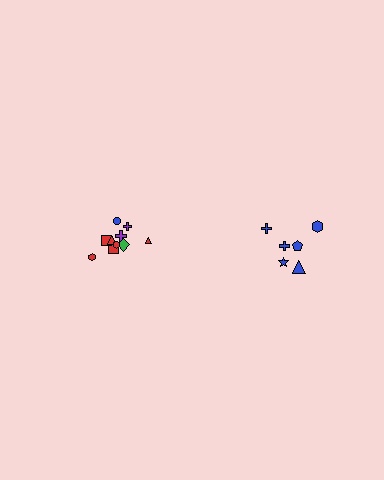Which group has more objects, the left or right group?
The left group.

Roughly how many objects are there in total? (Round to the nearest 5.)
Roughly 15 objects in total.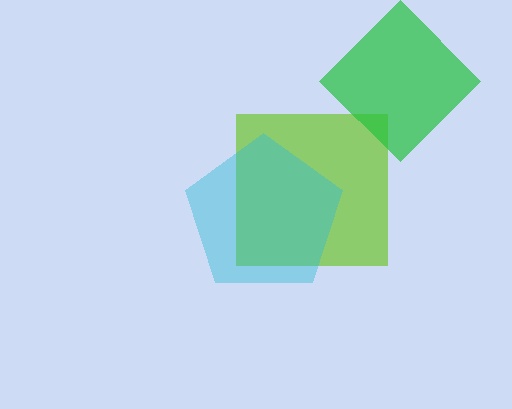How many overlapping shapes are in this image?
There are 3 overlapping shapes in the image.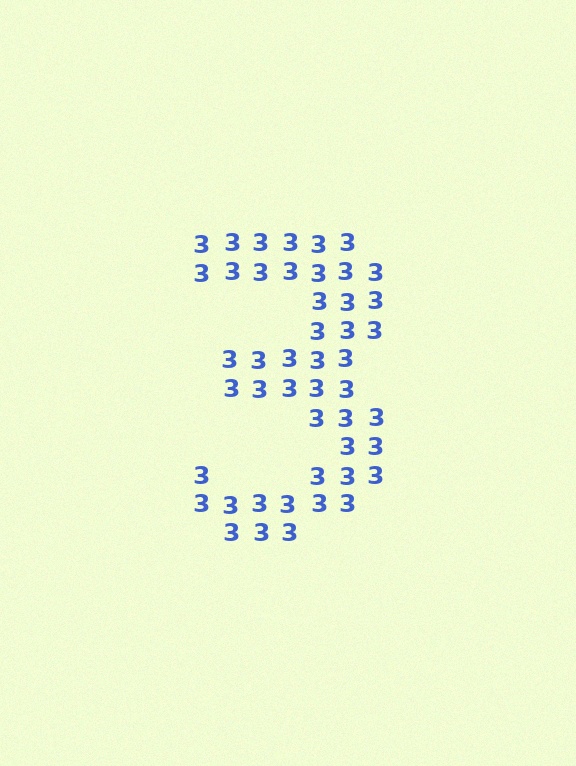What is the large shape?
The large shape is the digit 3.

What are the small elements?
The small elements are digit 3's.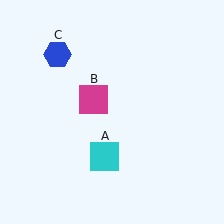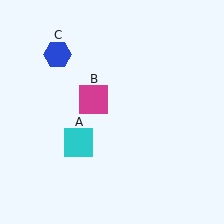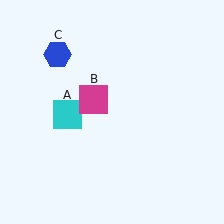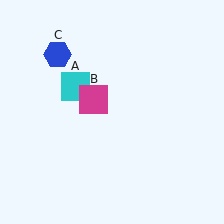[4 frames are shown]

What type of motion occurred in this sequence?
The cyan square (object A) rotated clockwise around the center of the scene.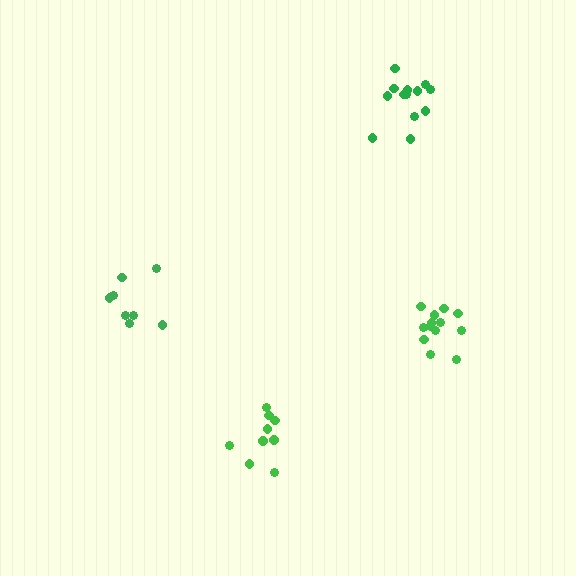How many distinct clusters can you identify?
There are 4 distinct clusters.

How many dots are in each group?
Group 1: 13 dots, Group 2: 13 dots, Group 3: 8 dots, Group 4: 9 dots (43 total).